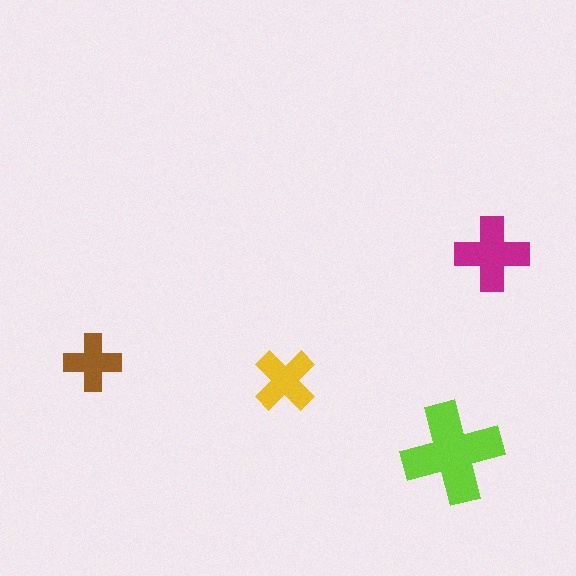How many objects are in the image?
There are 4 objects in the image.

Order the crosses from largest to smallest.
the lime one, the magenta one, the yellow one, the brown one.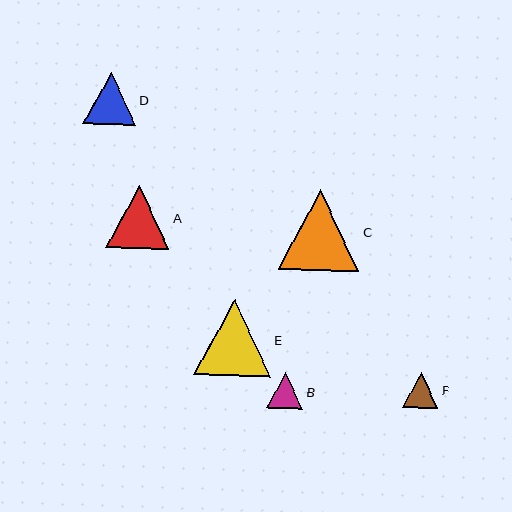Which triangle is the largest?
Triangle C is the largest with a size of approximately 81 pixels.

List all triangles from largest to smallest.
From largest to smallest: C, E, A, D, B, F.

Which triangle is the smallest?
Triangle F is the smallest with a size of approximately 36 pixels.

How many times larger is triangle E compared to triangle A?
Triangle E is approximately 1.2 times the size of triangle A.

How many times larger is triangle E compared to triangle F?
Triangle E is approximately 2.1 times the size of triangle F.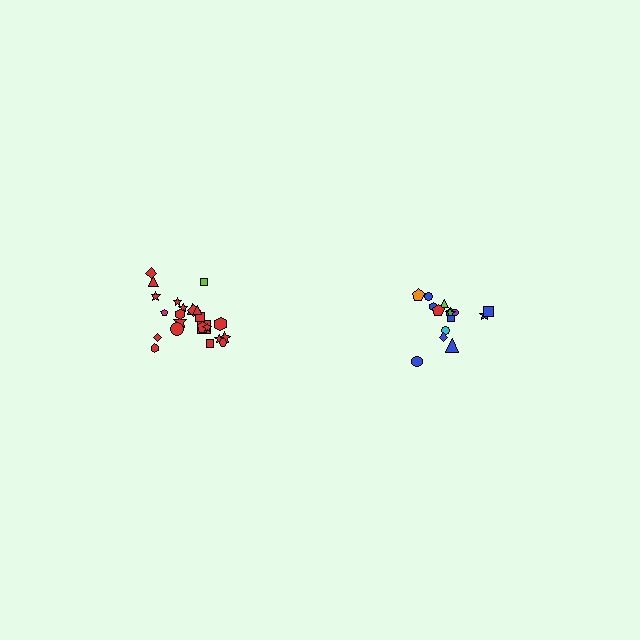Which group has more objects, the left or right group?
The left group.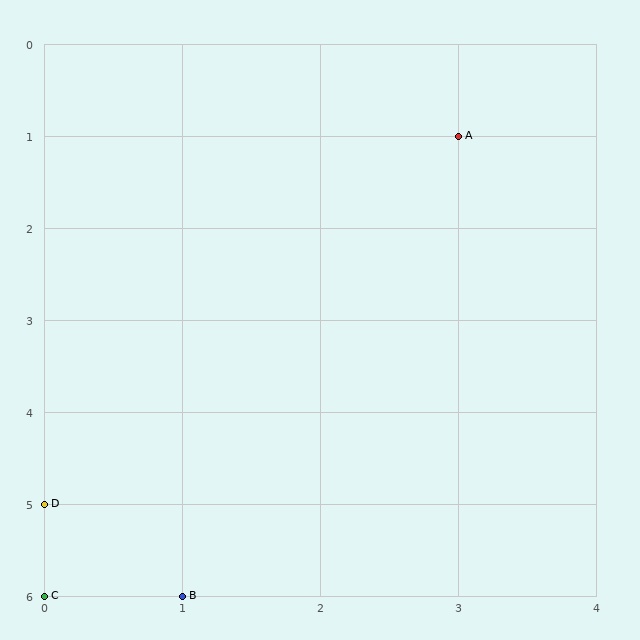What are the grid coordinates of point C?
Point C is at grid coordinates (0, 6).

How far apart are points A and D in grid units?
Points A and D are 3 columns and 4 rows apart (about 5.0 grid units diagonally).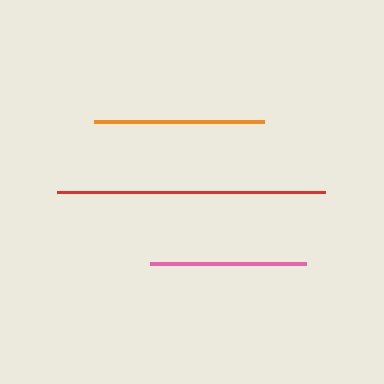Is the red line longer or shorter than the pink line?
The red line is longer than the pink line.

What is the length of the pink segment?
The pink segment is approximately 157 pixels long.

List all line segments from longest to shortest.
From longest to shortest: red, orange, pink.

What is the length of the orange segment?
The orange segment is approximately 170 pixels long.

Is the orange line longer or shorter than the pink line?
The orange line is longer than the pink line.